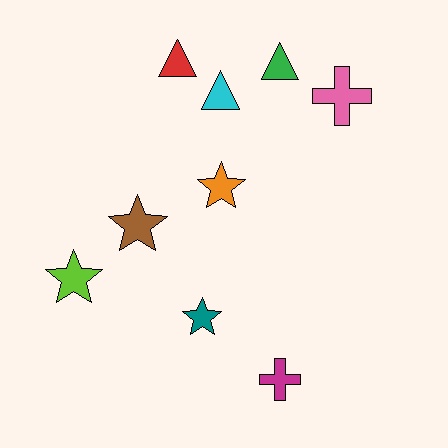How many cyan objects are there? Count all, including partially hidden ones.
There is 1 cyan object.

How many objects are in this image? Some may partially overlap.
There are 9 objects.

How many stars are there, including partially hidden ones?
There are 4 stars.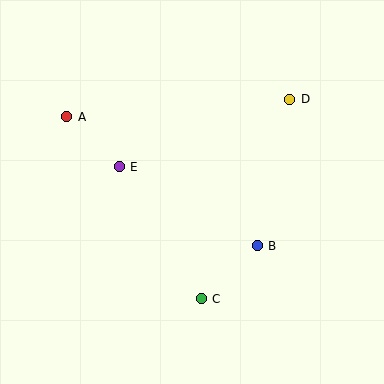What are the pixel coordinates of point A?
Point A is at (67, 117).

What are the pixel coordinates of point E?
Point E is at (119, 167).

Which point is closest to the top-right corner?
Point D is closest to the top-right corner.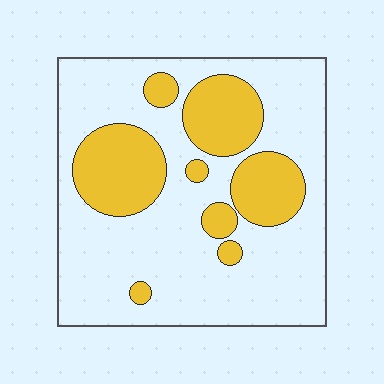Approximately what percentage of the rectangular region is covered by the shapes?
Approximately 30%.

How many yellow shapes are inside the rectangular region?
8.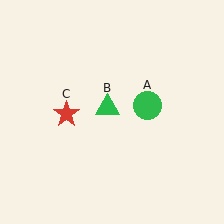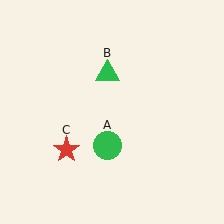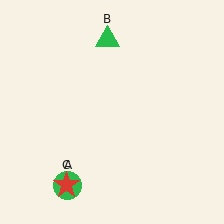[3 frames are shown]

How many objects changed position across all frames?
3 objects changed position: green circle (object A), green triangle (object B), red star (object C).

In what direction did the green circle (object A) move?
The green circle (object A) moved down and to the left.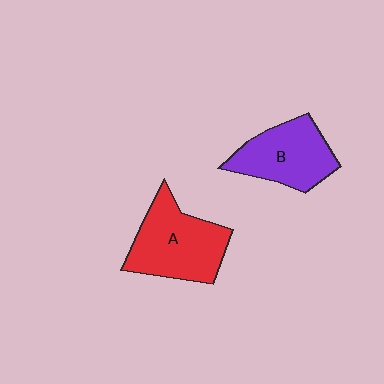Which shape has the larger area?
Shape A (red).